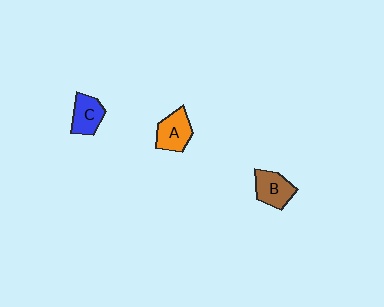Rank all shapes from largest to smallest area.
From largest to smallest: A (orange), B (brown), C (blue).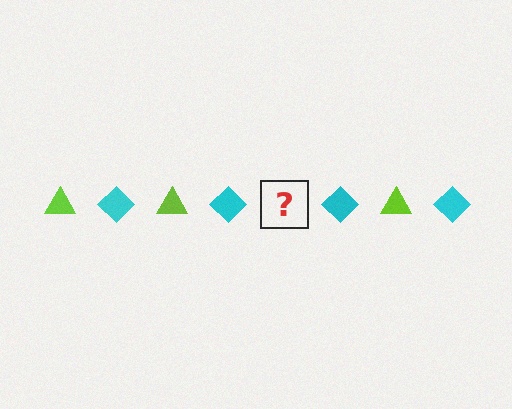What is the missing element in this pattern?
The missing element is a lime triangle.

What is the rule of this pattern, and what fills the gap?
The rule is that the pattern alternates between lime triangle and cyan diamond. The gap should be filled with a lime triangle.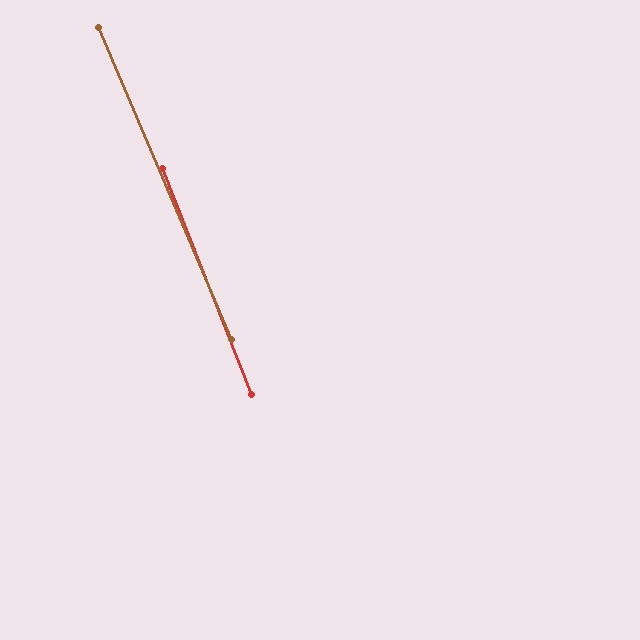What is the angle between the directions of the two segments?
Approximately 2 degrees.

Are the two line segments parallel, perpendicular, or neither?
Parallel — their directions differ by only 1.7°.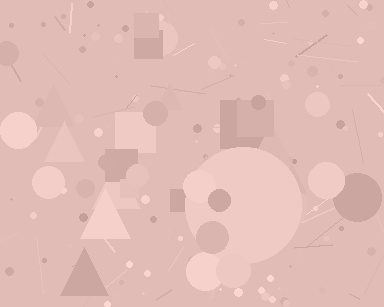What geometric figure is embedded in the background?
A circle is embedded in the background.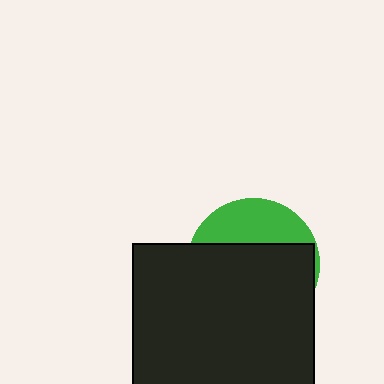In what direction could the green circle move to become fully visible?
The green circle could move up. That would shift it out from behind the black rectangle entirely.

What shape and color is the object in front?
The object in front is a black rectangle.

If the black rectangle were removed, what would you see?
You would see the complete green circle.